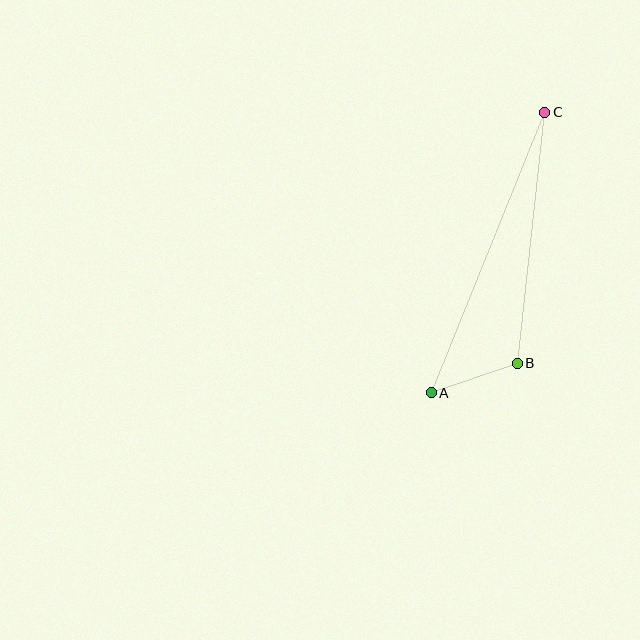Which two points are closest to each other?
Points A and B are closest to each other.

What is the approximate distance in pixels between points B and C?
The distance between B and C is approximately 252 pixels.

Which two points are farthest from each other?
Points A and C are farthest from each other.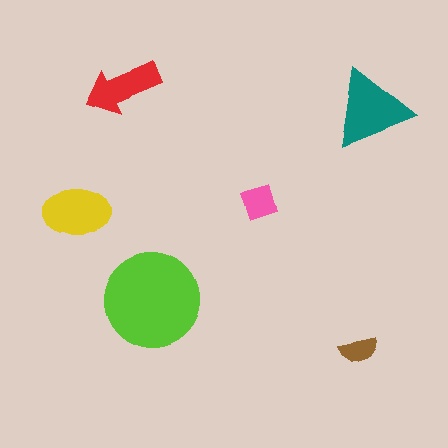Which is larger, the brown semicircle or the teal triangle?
The teal triangle.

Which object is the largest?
The lime circle.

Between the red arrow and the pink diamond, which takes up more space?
The red arrow.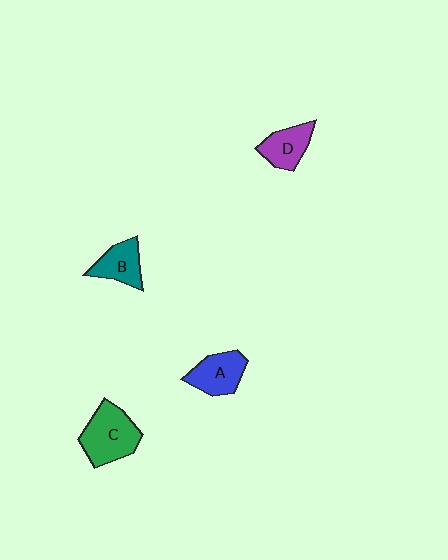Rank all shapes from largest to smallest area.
From largest to smallest: C (green), A (blue), D (purple), B (teal).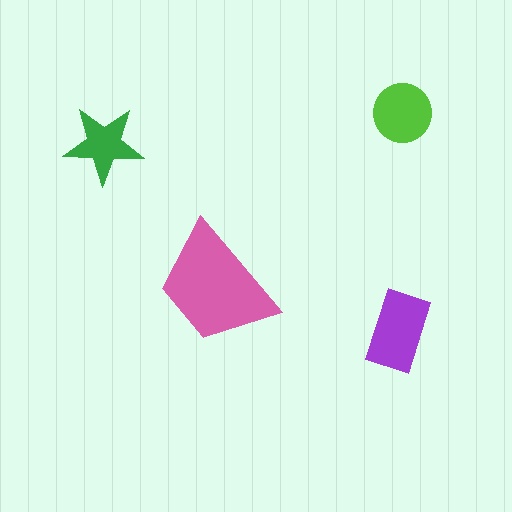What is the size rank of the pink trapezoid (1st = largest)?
1st.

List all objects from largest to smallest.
The pink trapezoid, the purple rectangle, the lime circle, the green star.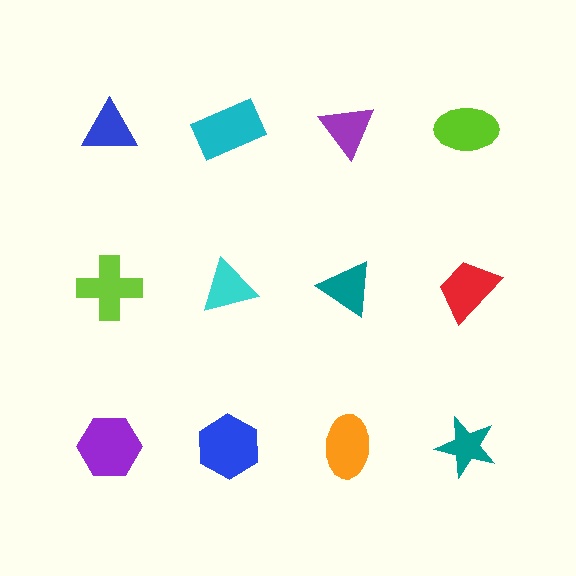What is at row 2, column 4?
A red trapezoid.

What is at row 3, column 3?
An orange ellipse.